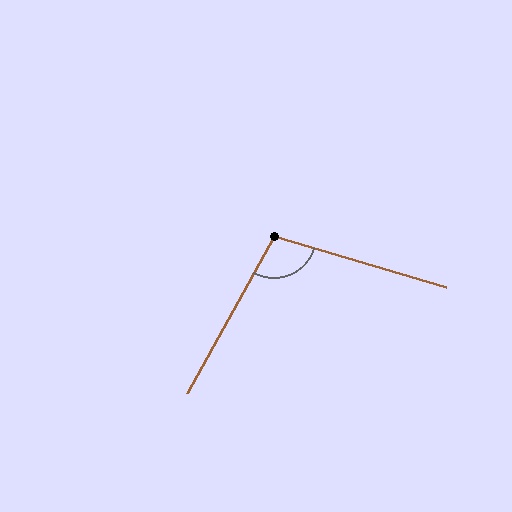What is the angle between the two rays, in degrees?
Approximately 102 degrees.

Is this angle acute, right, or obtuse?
It is obtuse.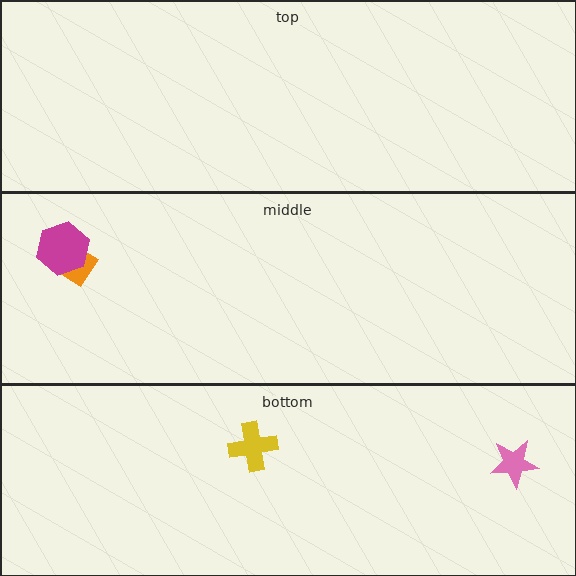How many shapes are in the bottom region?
2.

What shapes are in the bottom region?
The yellow cross, the pink star.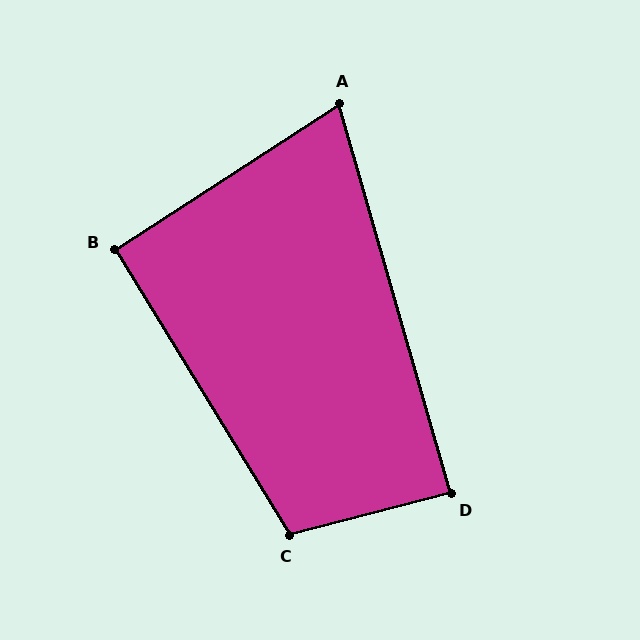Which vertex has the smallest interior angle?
A, at approximately 73 degrees.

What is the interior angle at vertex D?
Approximately 89 degrees (approximately right).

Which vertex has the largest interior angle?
C, at approximately 107 degrees.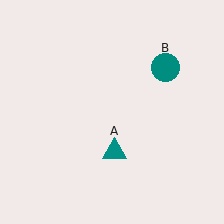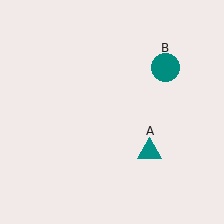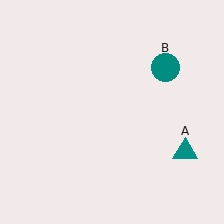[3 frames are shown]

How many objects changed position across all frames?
1 object changed position: teal triangle (object A).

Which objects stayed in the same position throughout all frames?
Teal circle (object B) remained stationary.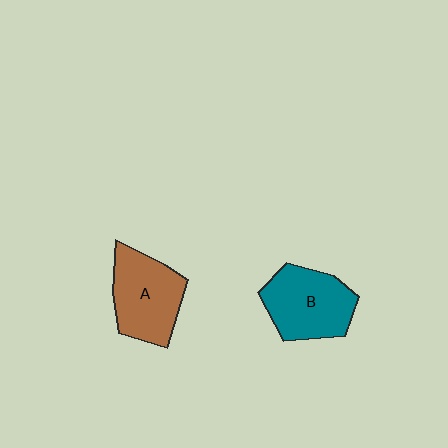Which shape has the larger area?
Shape B (teal).